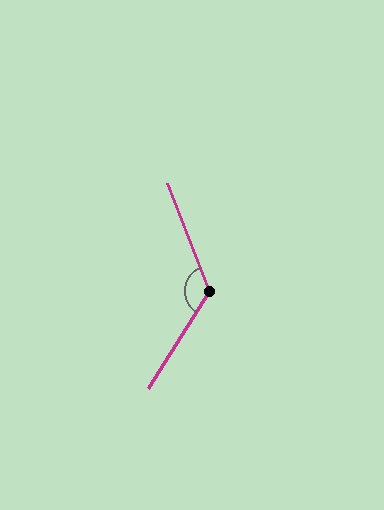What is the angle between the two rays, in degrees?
Approximately 126 degrees.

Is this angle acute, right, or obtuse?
It is obtuse.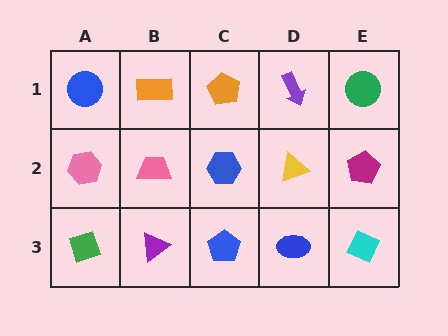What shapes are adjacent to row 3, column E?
A magenta pentagon (row 2, column E), a blue ellipse (row 3, column D).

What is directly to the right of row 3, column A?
A purple triangle.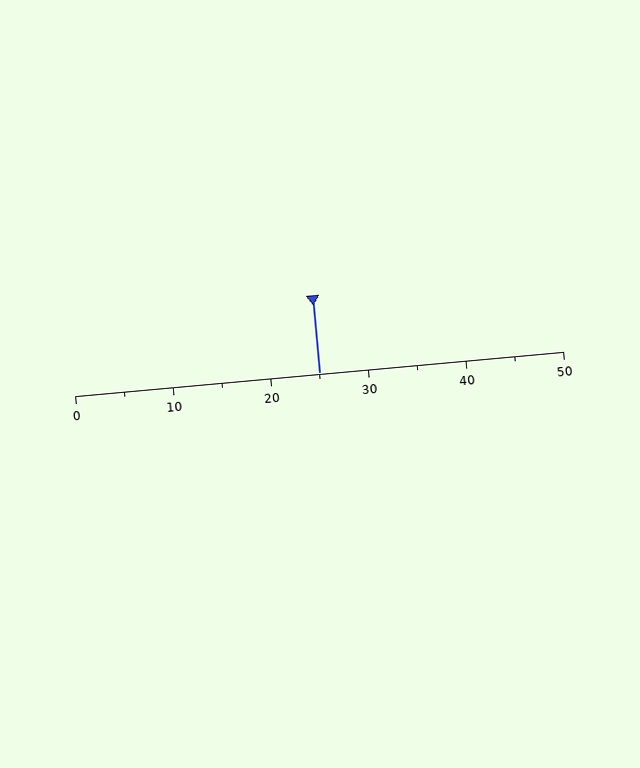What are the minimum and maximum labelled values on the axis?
The axis runs from 0 to 50.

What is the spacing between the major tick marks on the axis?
The major ticks are spaced 10 apart.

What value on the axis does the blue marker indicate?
The marker indicates approximately 25.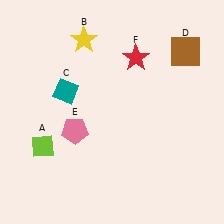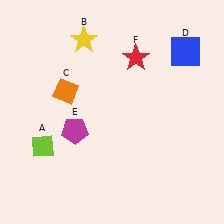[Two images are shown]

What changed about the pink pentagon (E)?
In Image 1, E is pink. In Image 2, it changed to magenta.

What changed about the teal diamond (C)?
In Image 1, C is teal. In Image 2, it changed to orange.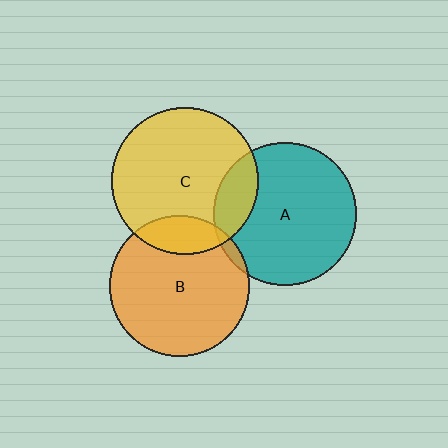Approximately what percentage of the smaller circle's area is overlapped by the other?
Approximately 15%.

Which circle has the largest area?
Circle C (yellow).